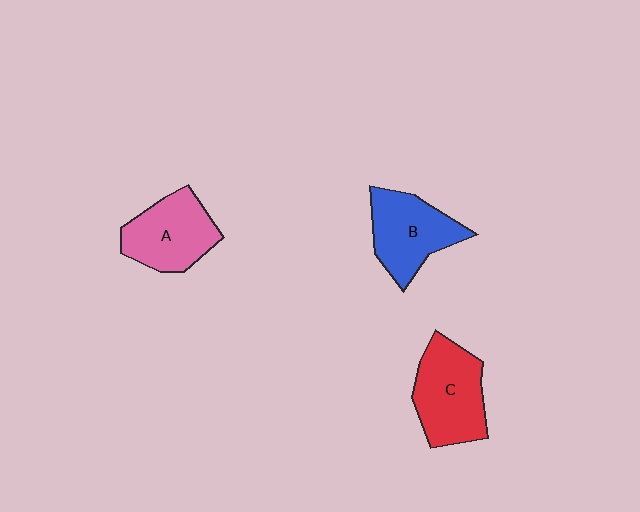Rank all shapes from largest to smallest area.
From largest to smallest: C (red), B (blue), A (pink).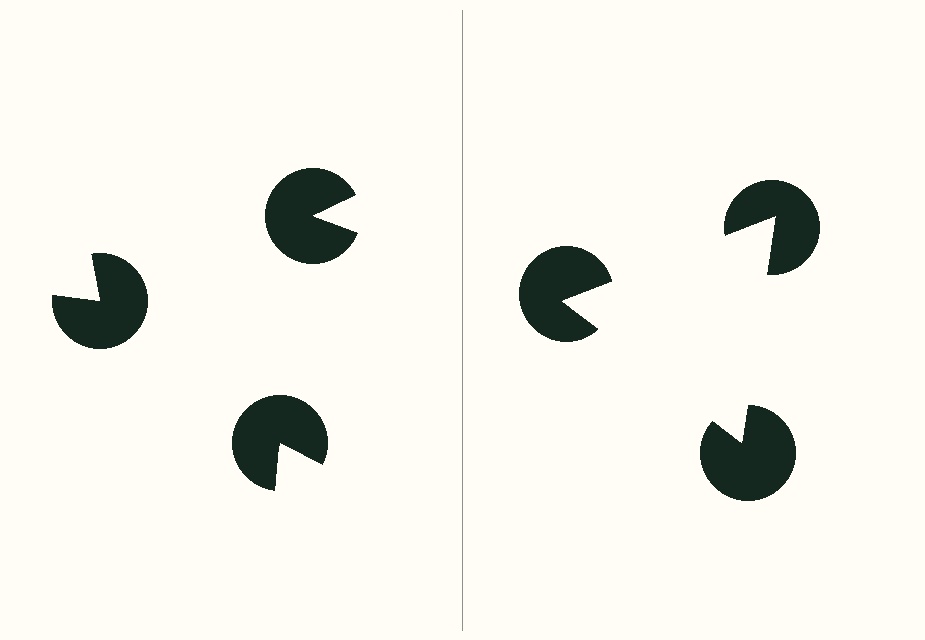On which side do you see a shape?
An illusory triangle appears on the right side. On the left side the wedge cuts are rotated, so no coherent shape forms.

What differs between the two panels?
The pac-man discs are positioned identically on both sides; only the wedge orientations differ. On the right they align to a triangle; on the left they are misaligned.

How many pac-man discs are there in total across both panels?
6 — 3 on each side.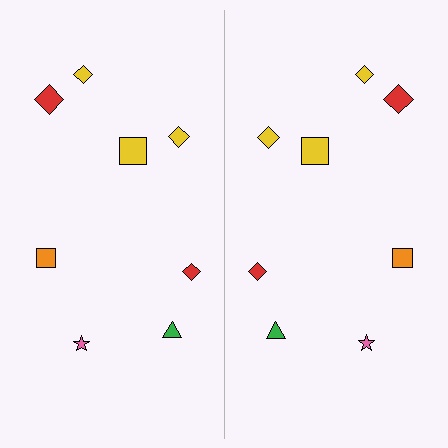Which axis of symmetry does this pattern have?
The pattern has a vertical axis of symmetry running through the center of the image.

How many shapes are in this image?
There are 16 shapes in this image.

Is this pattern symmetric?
Yes, this pattern has bilateral (reflection) symmetry.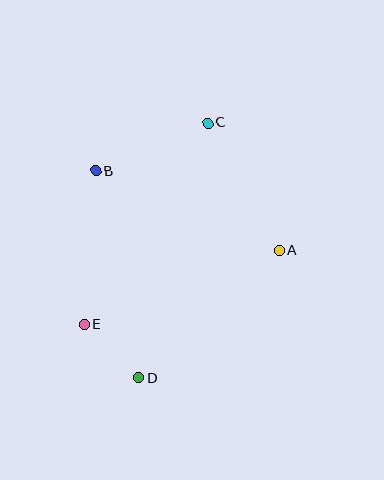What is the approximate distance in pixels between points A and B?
The distance between A and B is approximately 200 pixels.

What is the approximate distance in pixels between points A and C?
The distance between A and C is approximately 146 pixels.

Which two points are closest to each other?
Points D and E are closest to each other.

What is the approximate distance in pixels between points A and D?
The distance between A and D is approximately 190 pixels.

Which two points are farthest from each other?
Points C and D are farthest from each other.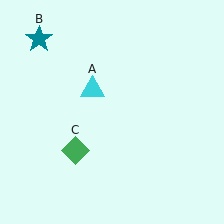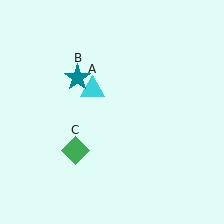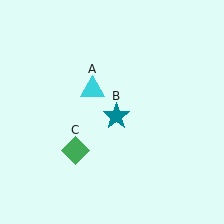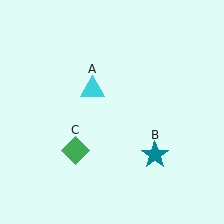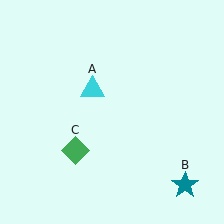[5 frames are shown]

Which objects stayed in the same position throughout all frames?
Cyan triangle (object A) and green diamond (object C) remained stationary.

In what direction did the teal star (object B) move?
The teal star (object B) moved down and to the right.